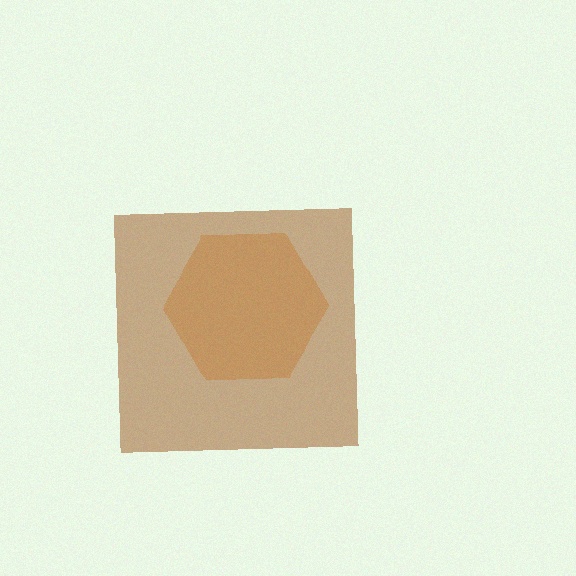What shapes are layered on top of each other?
The layered shapes are: an orange hexagon, a brown square.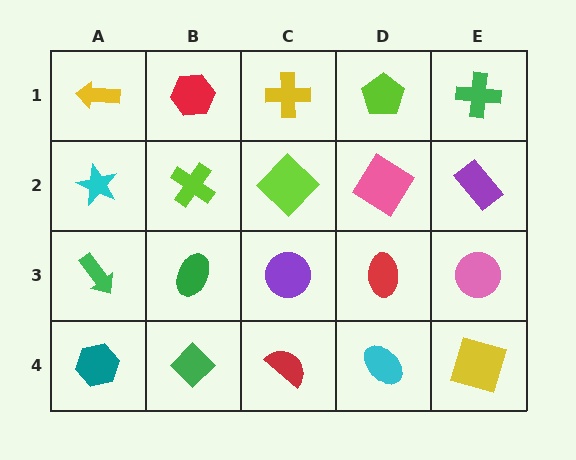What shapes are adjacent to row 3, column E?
A purple rectangle (row 2, column E), a yellow square (row 4, column E), a red ellipse (row 3, column D).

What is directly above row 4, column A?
A green arrow.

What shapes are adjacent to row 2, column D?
A lime pentagon (row 1, column D), a red ellipse (row 3, column D), a lime diamond (row 2, column C), a purple rectangle (row 2, column E).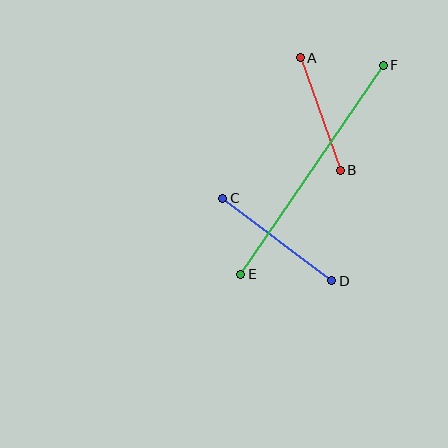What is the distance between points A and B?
The distance is approximately 120 pixels.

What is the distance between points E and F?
The distance is approximately 253 pixels.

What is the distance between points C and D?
The distance is approximately 137 pixels.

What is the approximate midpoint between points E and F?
The midpoint is at approximately (312, 170) pixels.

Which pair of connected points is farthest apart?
Points E and F are farthest apart.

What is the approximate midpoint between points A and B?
The midpoint is at approximately (320, 114) pixels.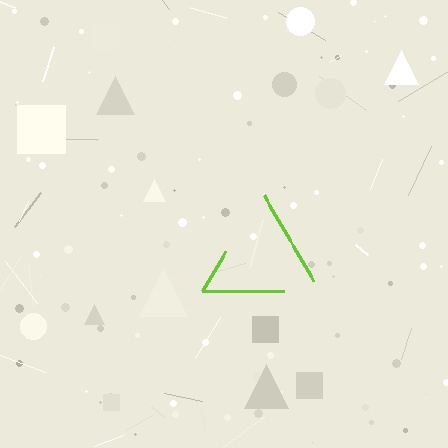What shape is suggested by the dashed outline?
The dashed outline suggests a triangle.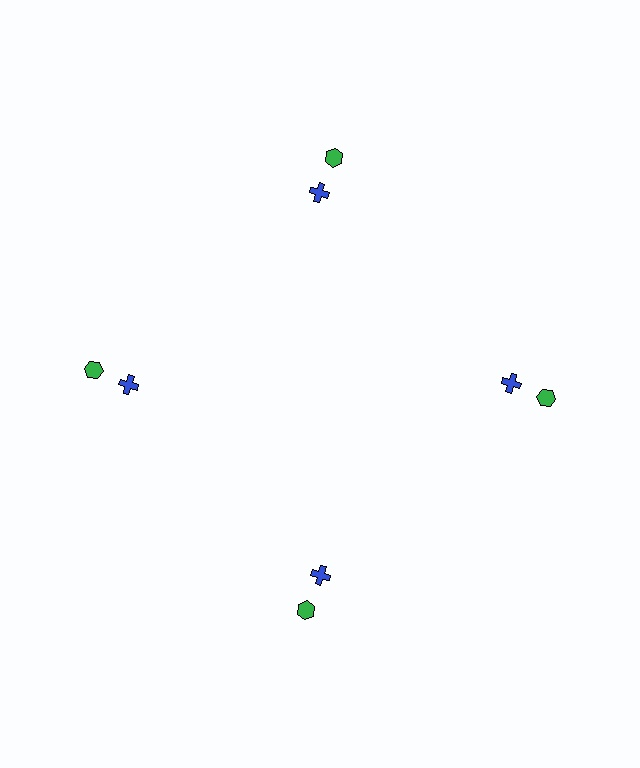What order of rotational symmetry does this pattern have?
This pattern has 4-fold rotational symmetry.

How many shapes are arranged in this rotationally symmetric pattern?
There are 8 shapes, arranged in 4 groups of 2.